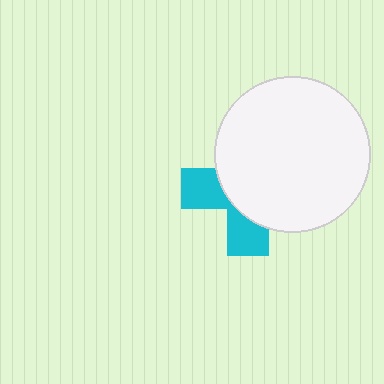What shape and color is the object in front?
The object in front is a white circle.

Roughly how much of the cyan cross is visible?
A small part of it is visible (roughly 35%).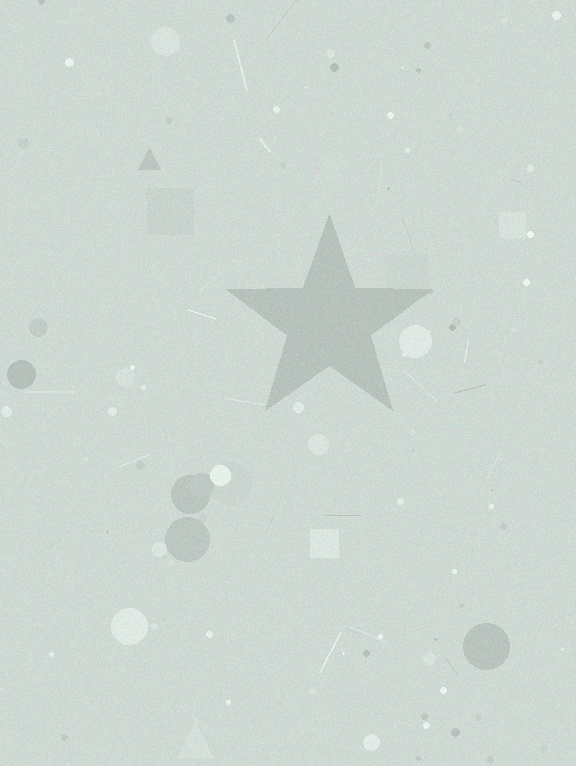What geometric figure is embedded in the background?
A star is embedded in the background.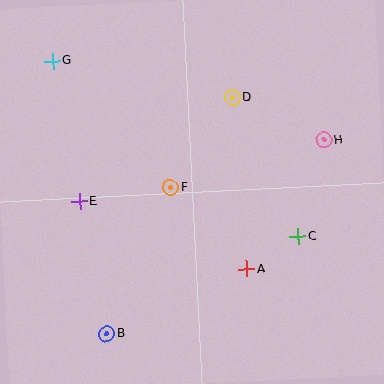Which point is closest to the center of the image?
Point F at (170, 188) is closest to the center.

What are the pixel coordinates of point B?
Point B is at (106, 334).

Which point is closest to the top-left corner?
Point G is closest to the top-left corner.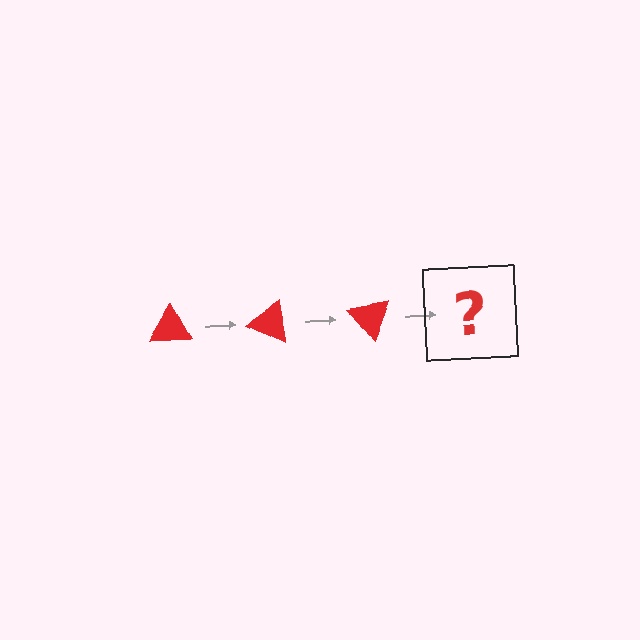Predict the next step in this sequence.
The next step is a red triangle rotated 75 degrees.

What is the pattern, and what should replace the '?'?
The pattern is that the triangle rotates 25 degrees each step. The '?' should be a red triangle rotated 75 degrees.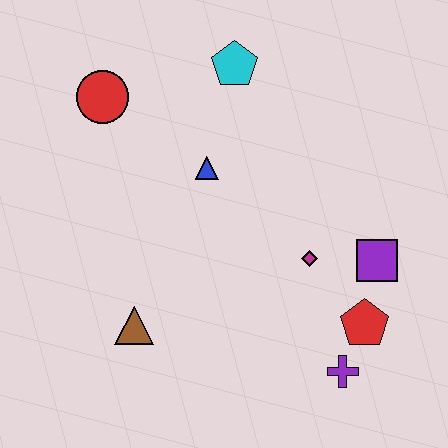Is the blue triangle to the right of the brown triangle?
Yes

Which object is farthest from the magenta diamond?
The red circle is farthest from the magenta diamond.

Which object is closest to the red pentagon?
The purple cross is closest to the red pentagon.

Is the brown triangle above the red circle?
No